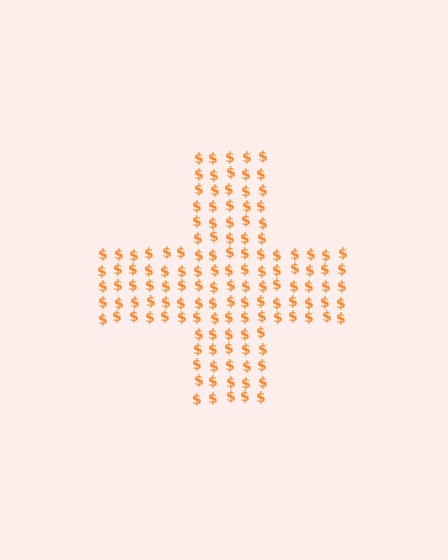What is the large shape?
The large shape is a cross.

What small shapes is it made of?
It is made of small dollar signs.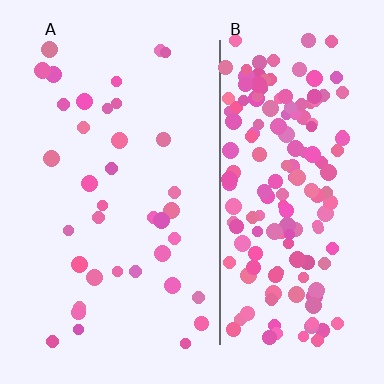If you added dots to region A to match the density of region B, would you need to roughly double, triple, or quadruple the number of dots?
Approximately quadruple.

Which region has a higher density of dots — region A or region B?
B (the right).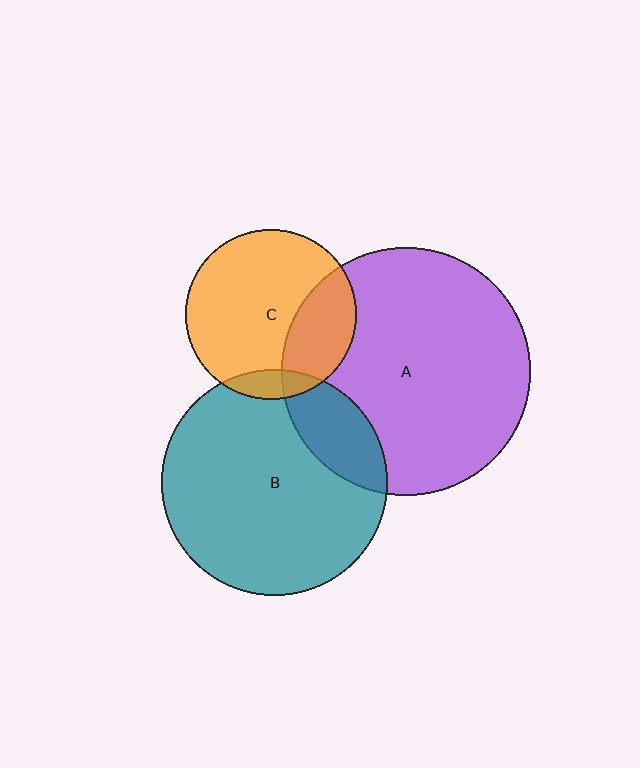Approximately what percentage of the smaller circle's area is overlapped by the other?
Approximately 20%.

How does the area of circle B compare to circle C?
Approximately 1.8 times.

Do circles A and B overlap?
Yes.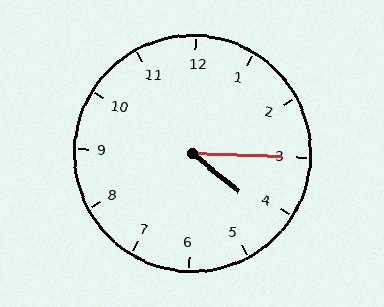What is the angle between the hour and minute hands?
Approximately 38 degrees.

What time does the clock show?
4:15.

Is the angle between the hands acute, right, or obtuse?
It is acute.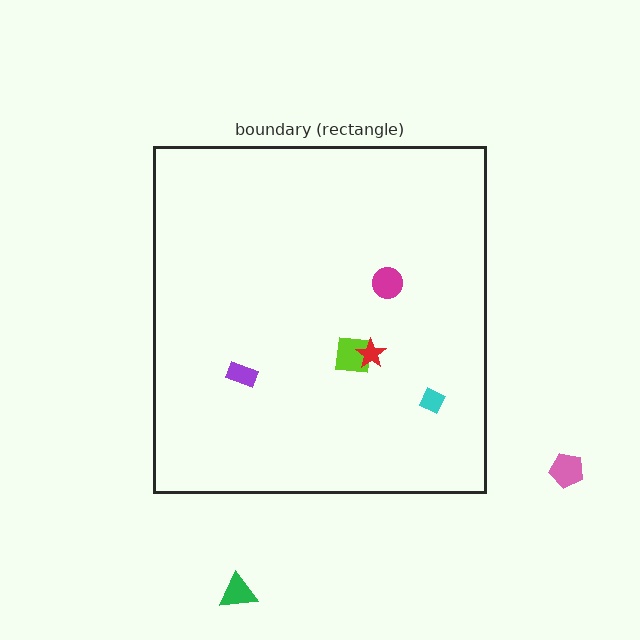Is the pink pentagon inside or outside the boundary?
Outside.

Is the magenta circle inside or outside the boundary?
Inside.